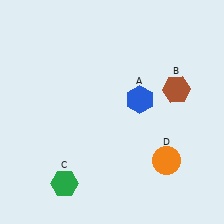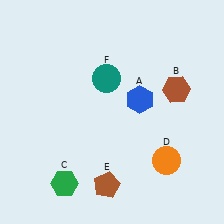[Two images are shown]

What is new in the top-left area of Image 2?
A teal circle (F) was added in the top-left area of Image 2.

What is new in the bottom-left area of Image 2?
A brown pentagon (E) was added in the bottom-left area of Image 2.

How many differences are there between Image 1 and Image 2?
There are 2 differences between the two images.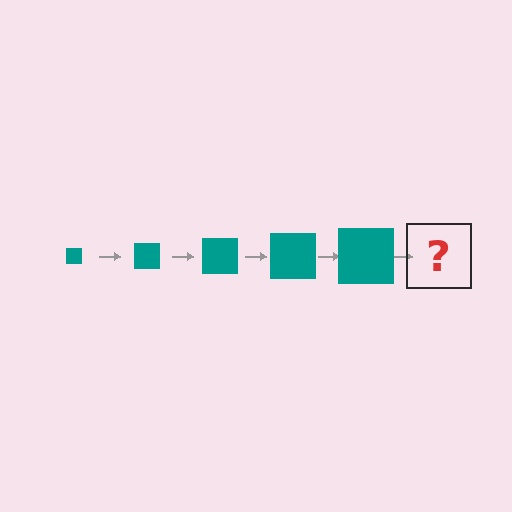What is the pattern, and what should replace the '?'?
The pattern is that the square gets progressively larger each step. The '?' should be a teal square, larger than the previous one.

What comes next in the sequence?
The next element should be a teal square, larger than the previous one.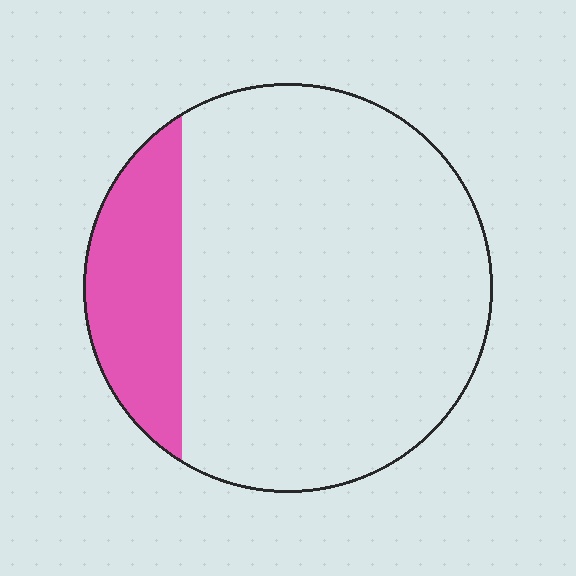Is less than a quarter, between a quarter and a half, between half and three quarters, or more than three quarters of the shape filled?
Less than a quarter.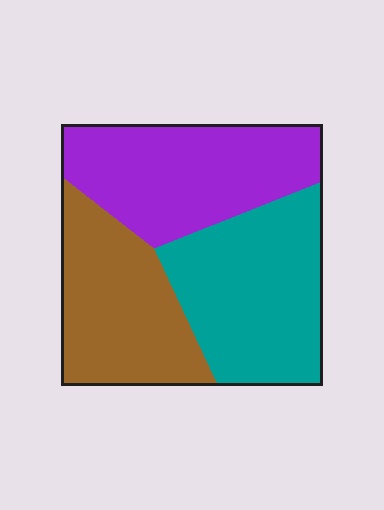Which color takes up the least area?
Brown, at roughly 30%.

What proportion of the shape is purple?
Purple takes up between a third and a half of the shape.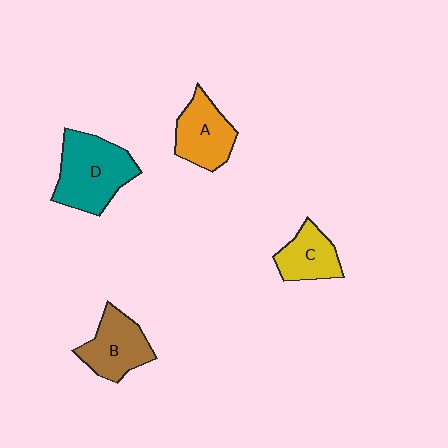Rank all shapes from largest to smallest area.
From largest to smallest: D (teal), B (brown), A (orange), C (yellow).